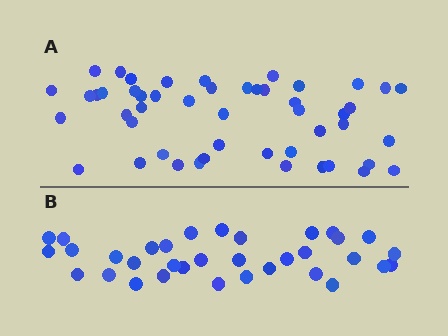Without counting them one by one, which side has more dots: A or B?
Region A (the top region) has more dots.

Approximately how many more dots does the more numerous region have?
Region A has approximately 15 more dots than region B.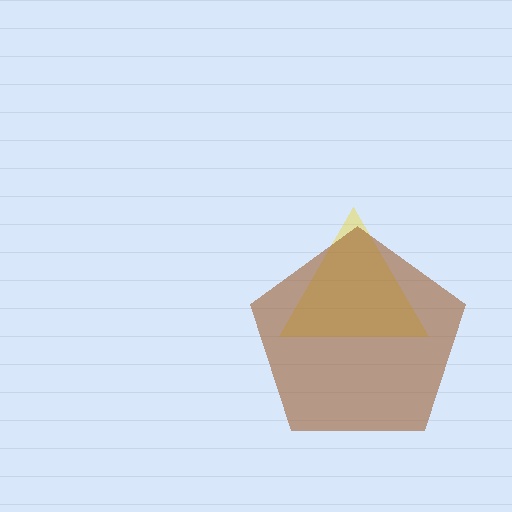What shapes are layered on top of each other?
The layered shapes are: a yellow triangle, a brown pentagon.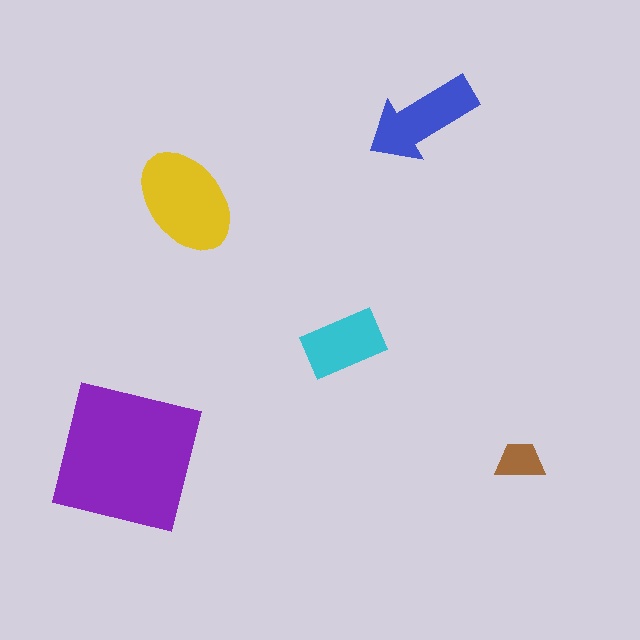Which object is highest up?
The blue arrow is topmost.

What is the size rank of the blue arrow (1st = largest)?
3rd.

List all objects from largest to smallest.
The purple square, the yellow ellipse, the blue arrow, the cyan rectangle, the brown trapezoid.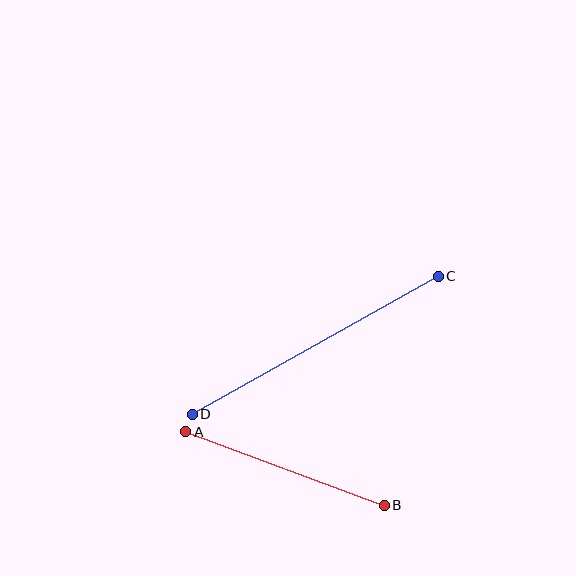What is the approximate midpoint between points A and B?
The midpoint is at approximately (285, 468) pixels.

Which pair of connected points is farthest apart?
Points C and D are farthest apart.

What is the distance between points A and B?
The distance is approximately 212 pixels.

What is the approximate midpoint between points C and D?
The midpoint is at approximately (315, 345) pixels.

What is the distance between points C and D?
The distance is approximately 282 pixels.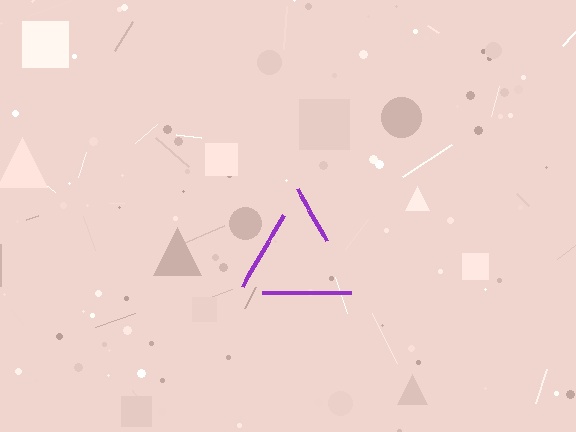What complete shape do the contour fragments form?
The contour fragments form a triangle.